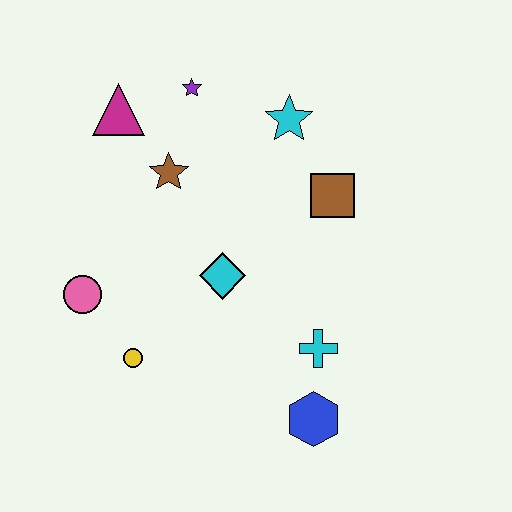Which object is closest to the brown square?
The cyan star is closest to the brown square.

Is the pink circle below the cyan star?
Yes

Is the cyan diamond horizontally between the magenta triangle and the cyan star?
Yes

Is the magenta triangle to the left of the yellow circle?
Yes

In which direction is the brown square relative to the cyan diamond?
The brown square is to the right of the cyan diamond.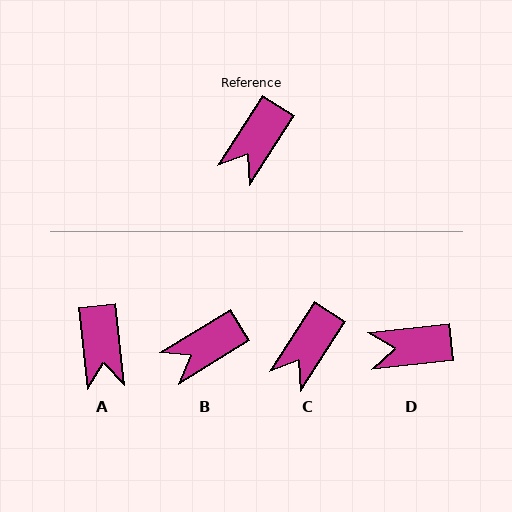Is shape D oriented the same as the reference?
No, it is off by about 51 degrees.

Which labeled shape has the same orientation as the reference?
C.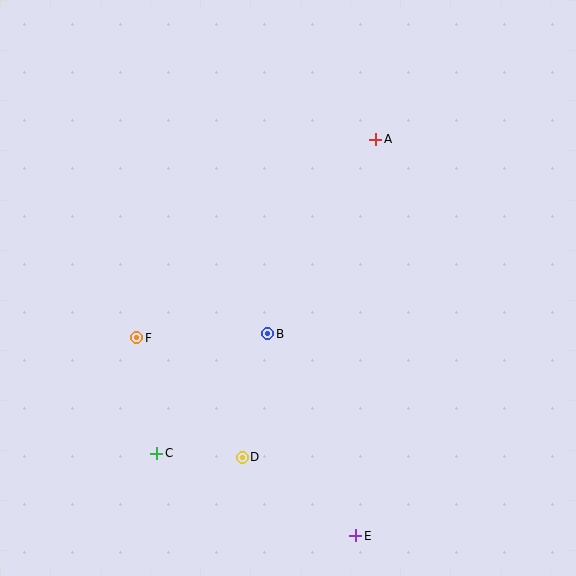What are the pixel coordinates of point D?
Point D is at (242, 457).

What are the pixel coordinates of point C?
Point C is at (157, 453).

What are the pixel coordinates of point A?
Point A is at (376, 139).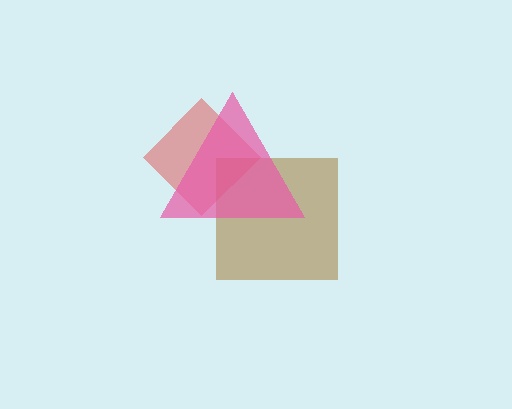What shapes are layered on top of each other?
The layered shapes are: a brown square, a red diamond, a pink triangle.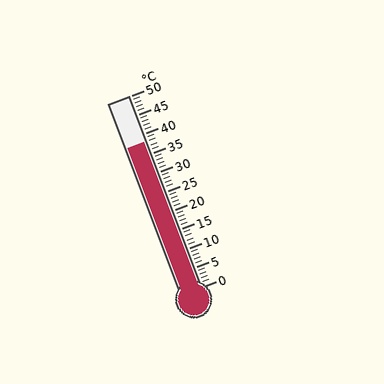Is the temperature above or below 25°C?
The temperature is above 25°C.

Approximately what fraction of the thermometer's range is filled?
The thermometer is filled to approximately 75% of its range.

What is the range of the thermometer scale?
The thermometer scale ranges from 0°C to 50°C.